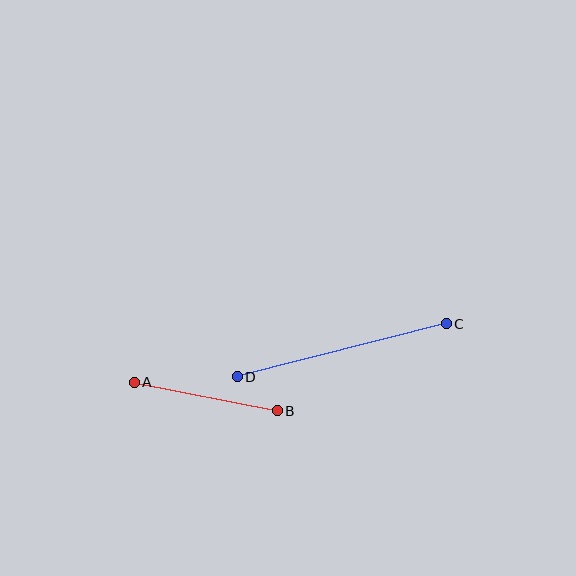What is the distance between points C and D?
The distance is approximately 215 pixels.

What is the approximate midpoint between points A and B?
The midpoint is at approximately (206, 397) pixels.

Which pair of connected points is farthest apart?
Points C and D are farthest apart.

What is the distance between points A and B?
The distance is approximately 145 pixels.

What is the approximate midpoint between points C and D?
The midpoint is at approximately (342, 350) pixels.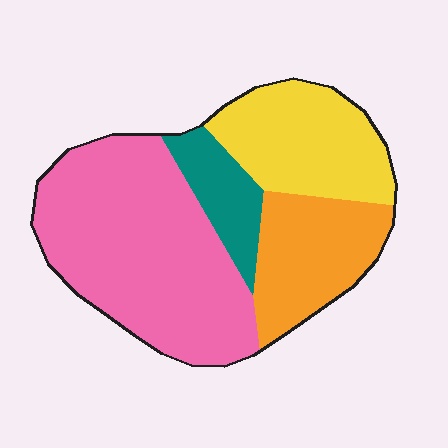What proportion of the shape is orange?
Orange takes up about one fifth (1/5) of the shape.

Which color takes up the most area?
Pink, at roughly 45%.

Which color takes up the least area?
Teal, at roughly 10%.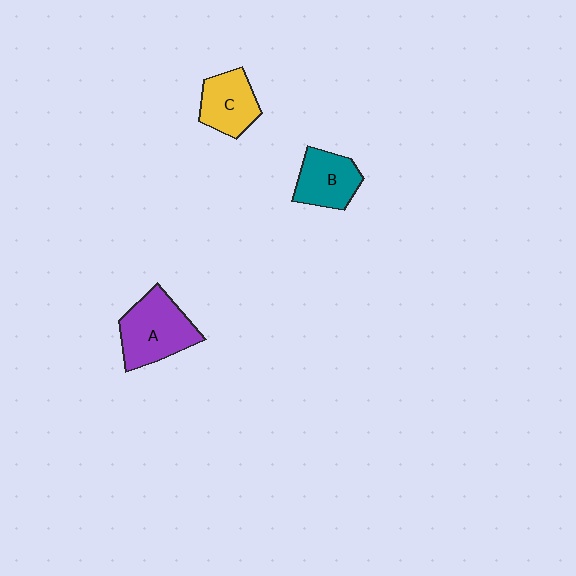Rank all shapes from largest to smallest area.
From largest to smallest: A (purple), B (teal), C (yellow).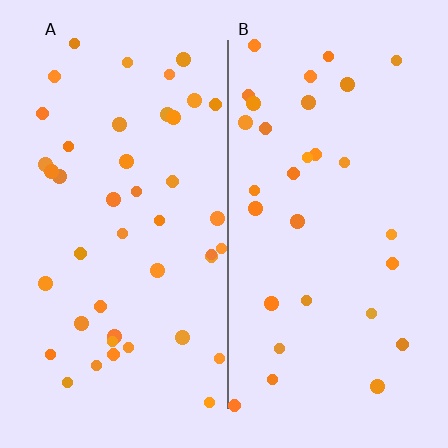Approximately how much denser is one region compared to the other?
Approximately 1.4× — region A over region B.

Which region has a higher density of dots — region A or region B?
A (the left).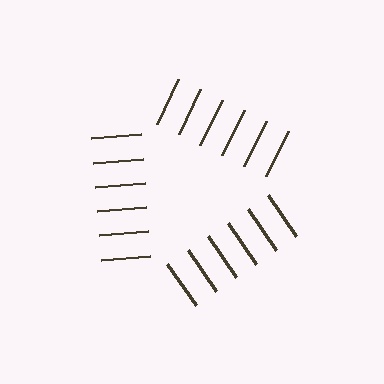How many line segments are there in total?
18 — 6 along each of the 3 edges.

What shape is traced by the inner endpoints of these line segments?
An illusory triangle — the line segments terminate on its edges but no continuous stroke is drawn.